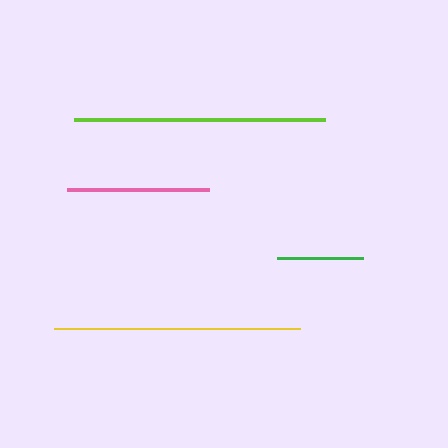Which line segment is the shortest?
The green line is the shortest at approximately 86 pixels.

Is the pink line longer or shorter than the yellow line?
The yellow line is longer than the pink line.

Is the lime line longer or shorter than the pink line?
The lime line is longer than the pink line.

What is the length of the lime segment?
The lime segment is approximately 251 pixels long.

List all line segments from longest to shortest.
From longest to shortest: lime, yellow, pink, green.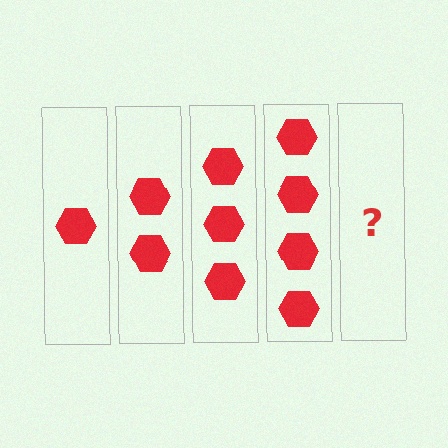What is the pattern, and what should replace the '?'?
The pattern is that each step adds one more hexagon. The '?' should be 5 hexagons.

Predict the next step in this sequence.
The next step is 5 hexagons.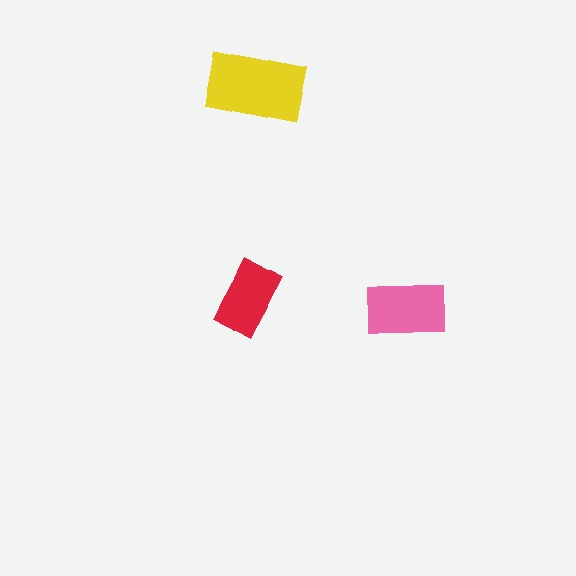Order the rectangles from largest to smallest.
the yellow one, the pink one, the red one.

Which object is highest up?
The yellow rectangle is topmost.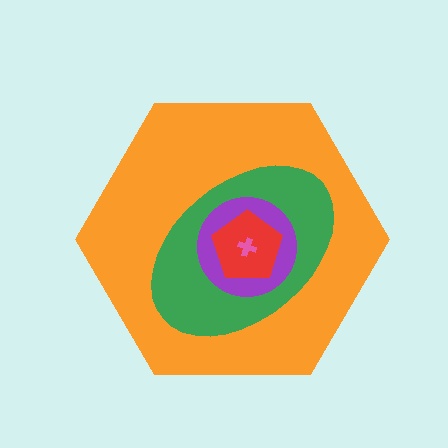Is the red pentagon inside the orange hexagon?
Yes.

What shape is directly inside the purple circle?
The red pentagon.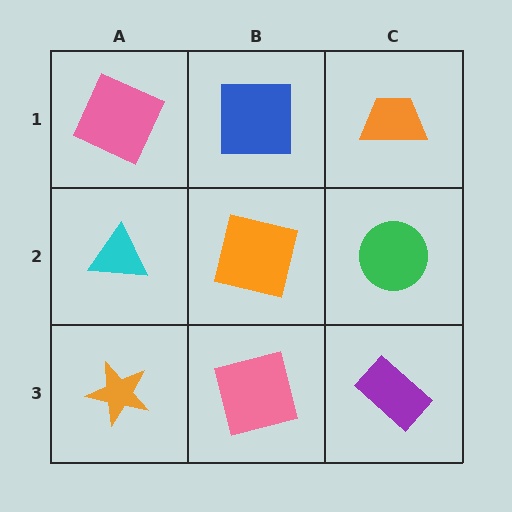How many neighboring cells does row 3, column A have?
2.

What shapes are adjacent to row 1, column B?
An orange square (row 2, column B), a pink square (row 1, column A), an orange trapezoid (row 1, column C).